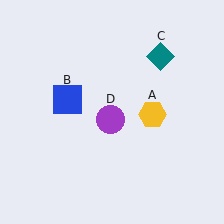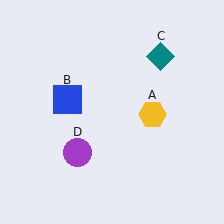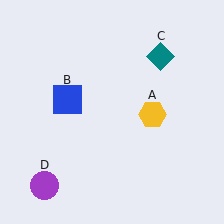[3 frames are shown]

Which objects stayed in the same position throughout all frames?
Yellow hexagon (object A) and blue square (object B) and teal diamond (object C) remained stationary.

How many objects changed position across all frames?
1 object changed position: purple circle (object D).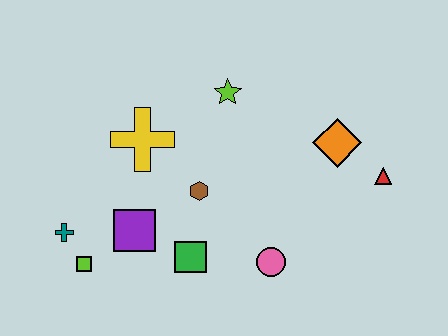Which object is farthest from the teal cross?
The red triangle is farthest from the teal cross.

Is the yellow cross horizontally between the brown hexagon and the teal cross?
Yes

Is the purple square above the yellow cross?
No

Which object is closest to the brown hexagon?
The green square is closest to the brown hexagon.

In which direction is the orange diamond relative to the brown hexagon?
The orange diamond is to the right of the brown hexagon.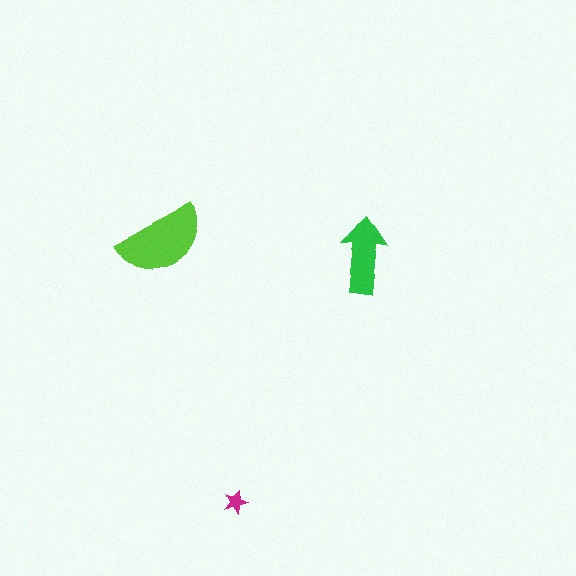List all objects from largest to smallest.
The lime semicircle, the green arrow, the magenta star.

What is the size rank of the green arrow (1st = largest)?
2nd.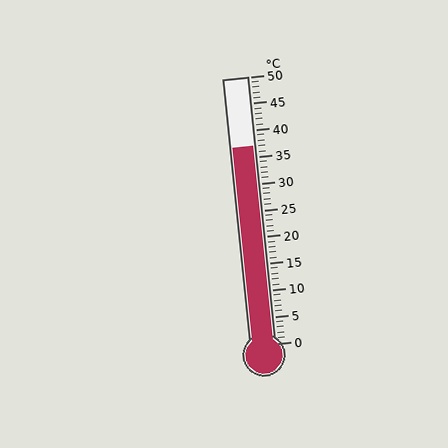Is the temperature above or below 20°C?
The temperature is above 20°C.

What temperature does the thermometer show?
The thermometer shows approximately 37°C.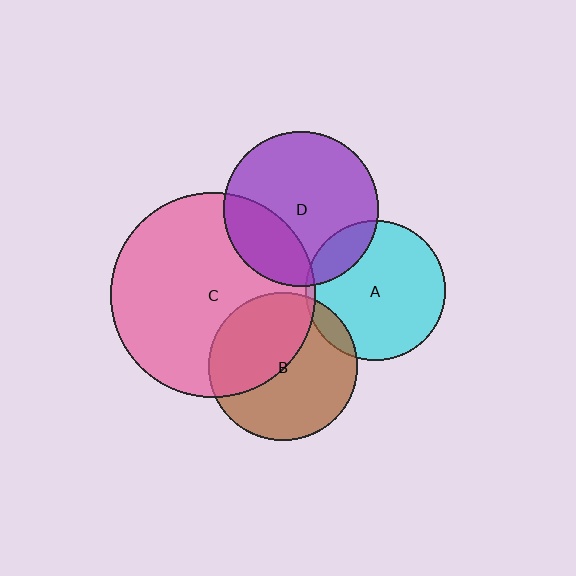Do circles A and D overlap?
Yes.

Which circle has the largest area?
Circle C (pink).